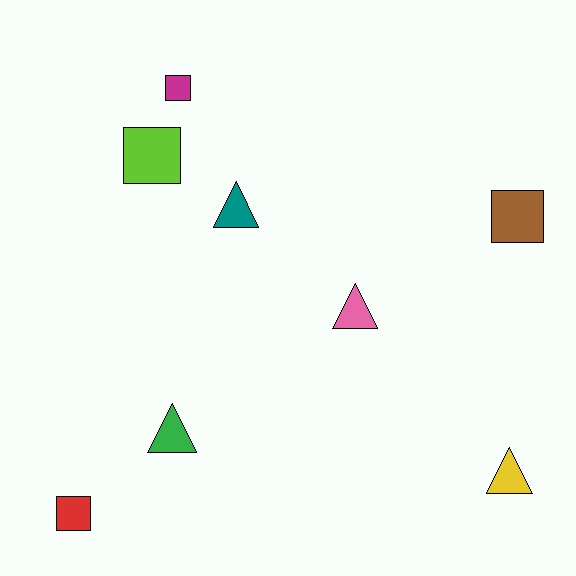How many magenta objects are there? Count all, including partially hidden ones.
There is 1 magenta object.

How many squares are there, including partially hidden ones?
There are 4 squares.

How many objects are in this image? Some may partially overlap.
There are 8 objects.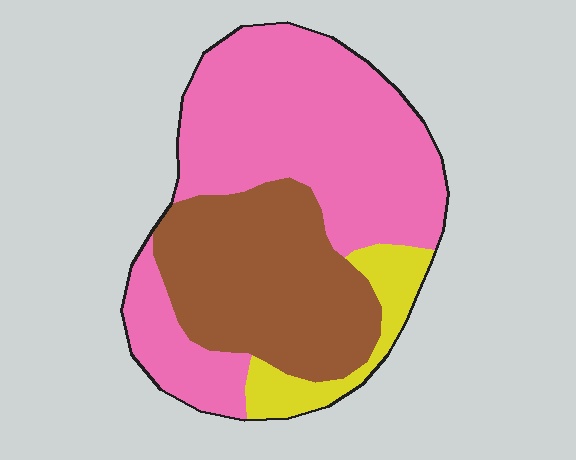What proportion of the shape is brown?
Brown covers about 35% of the shape.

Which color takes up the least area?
Yellow, at roughly 10%.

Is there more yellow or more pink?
Pink.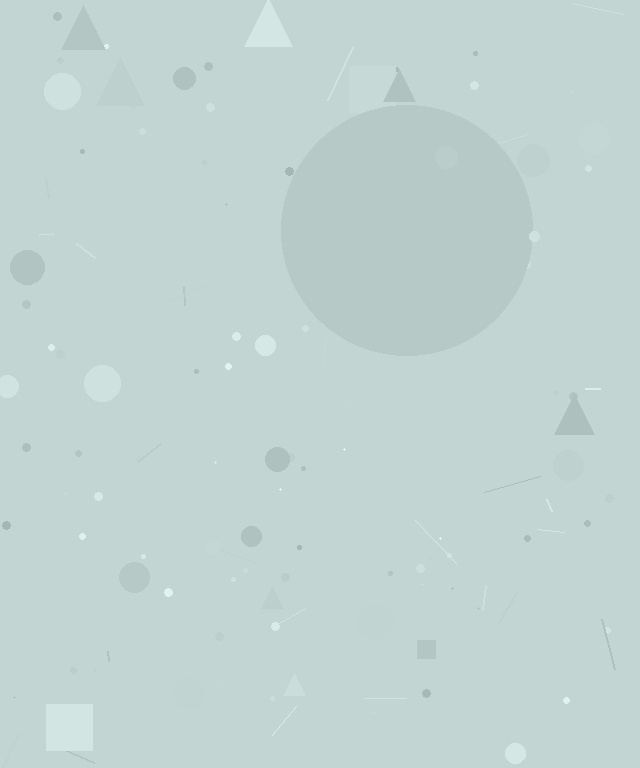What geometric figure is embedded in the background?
A circle is embedded in the background.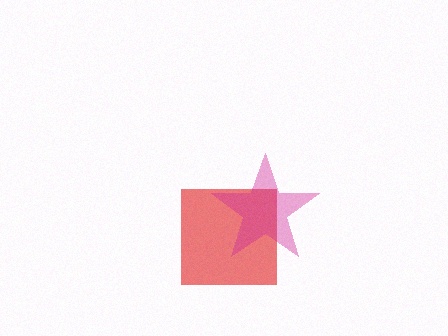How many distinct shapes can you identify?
There are 2 distinct shapes: a red square, a magenta star.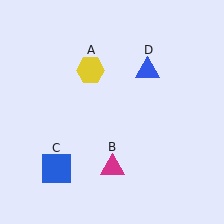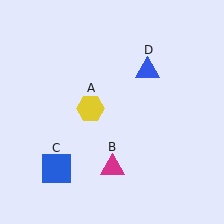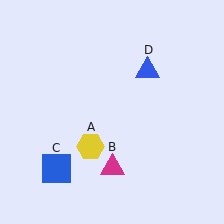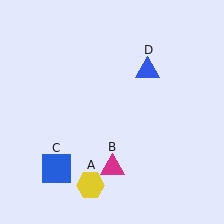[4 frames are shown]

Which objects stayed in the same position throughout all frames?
Magenta triangle (object B) and blue square (object C) and blue triangle (object D) remained stationary.